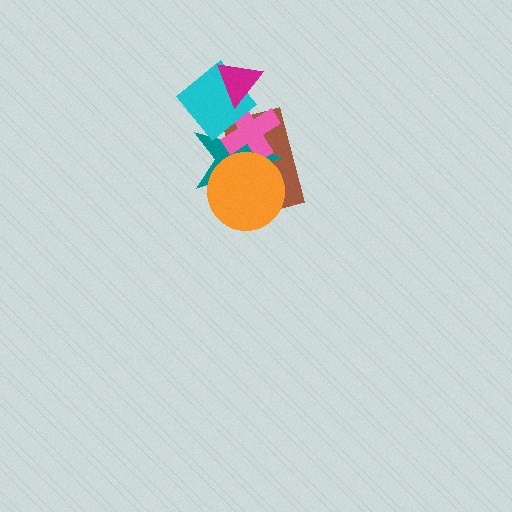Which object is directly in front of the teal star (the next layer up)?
The pink cross is directly in front of the teal star.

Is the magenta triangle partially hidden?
No, no other shape covers it.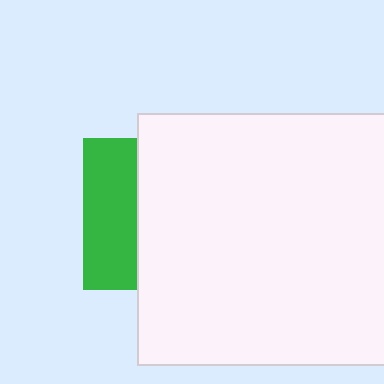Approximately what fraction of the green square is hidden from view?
Roughly 64% of the green square is hidden behind the white square.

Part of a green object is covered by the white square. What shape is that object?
It is a square.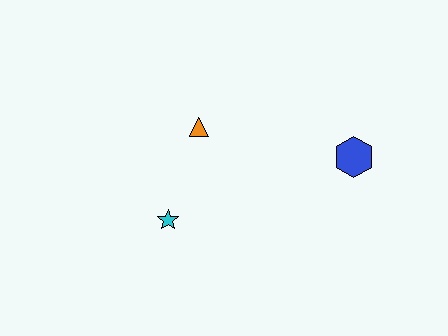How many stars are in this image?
There is 1 star.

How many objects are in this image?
There are 3 objects.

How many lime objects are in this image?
There are no lime objects.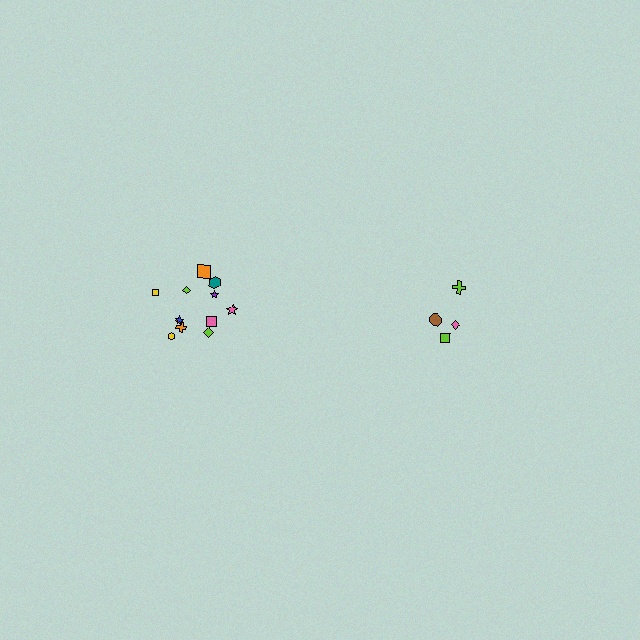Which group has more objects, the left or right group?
The left group.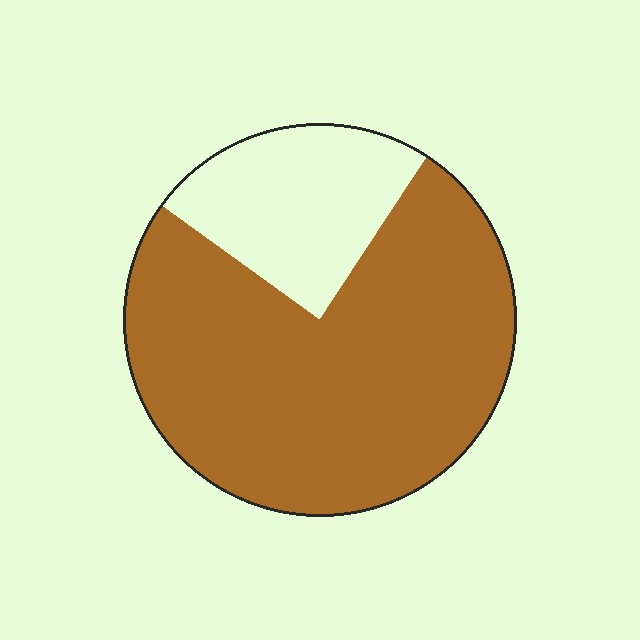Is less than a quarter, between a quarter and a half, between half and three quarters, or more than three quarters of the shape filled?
More than three quarters.